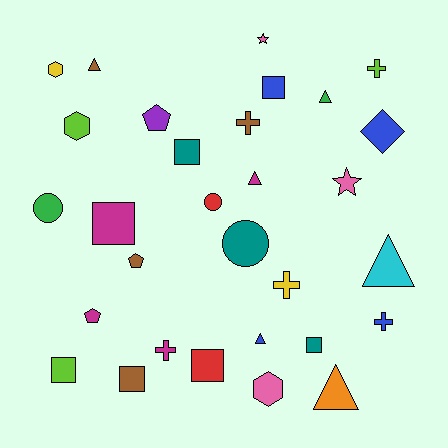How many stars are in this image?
There are 2 stars.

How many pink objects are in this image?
There are 3 pink objects.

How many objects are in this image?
There are 30 objects.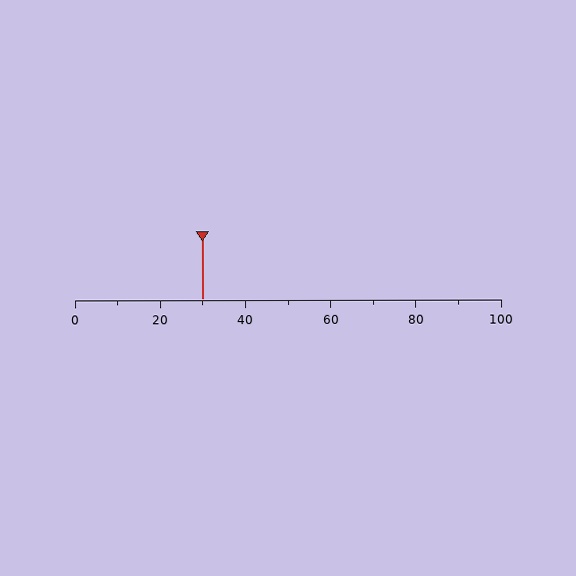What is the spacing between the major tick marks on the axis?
The major ticks are spaced 20 apart.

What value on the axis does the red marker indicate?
The marker indicates approximately 30.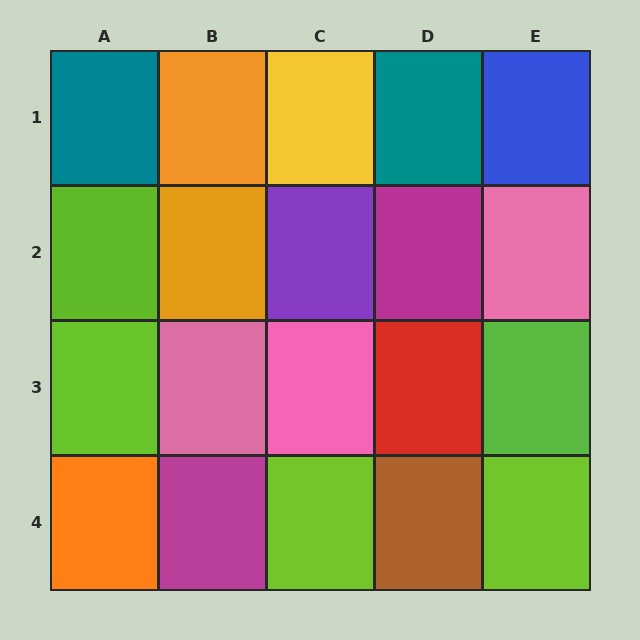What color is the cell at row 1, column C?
Yellow.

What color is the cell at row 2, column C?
Purple.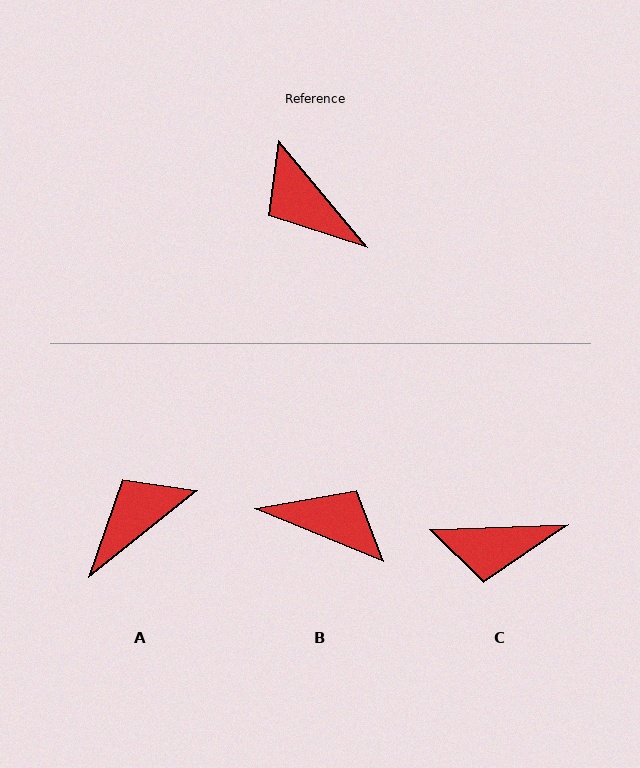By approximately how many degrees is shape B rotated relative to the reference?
Approximately 152 degrees clockwise.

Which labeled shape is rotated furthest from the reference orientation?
B, about 152 degrees away.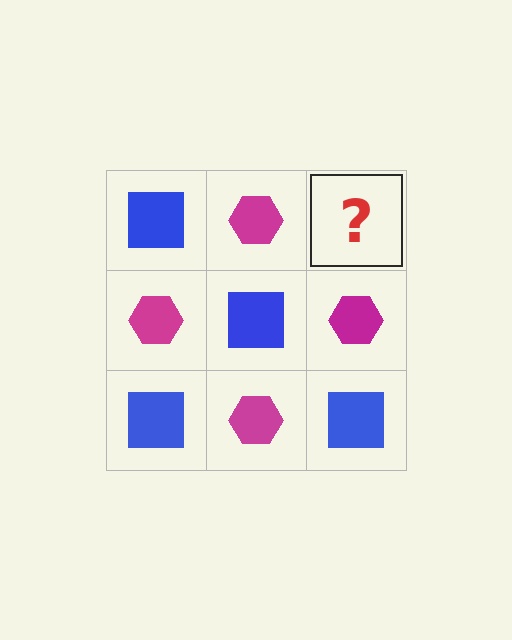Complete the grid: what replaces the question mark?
The question mark should be replaced with a blue square.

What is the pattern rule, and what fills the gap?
The rule is that it alternates blue square and magenta hexagon in a checkerboard pattern. The gap should be filled with a blue square.